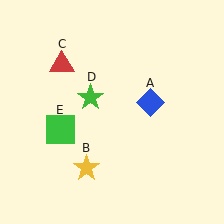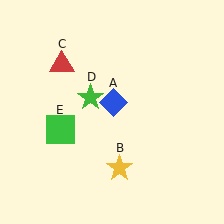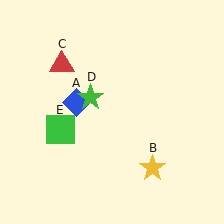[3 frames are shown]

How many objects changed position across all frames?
2 objects changed position: blue diamond (object A), yellow star (object B).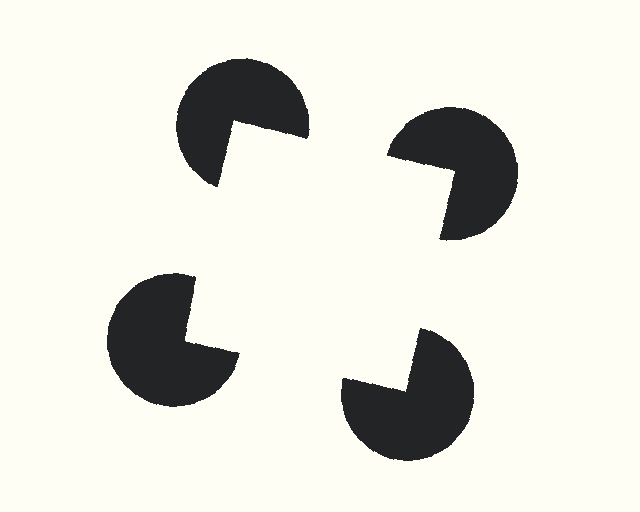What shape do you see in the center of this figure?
An illusory square — its edges are inferred from the aligned wedge cuts in the pac-man discs, not physically drawn.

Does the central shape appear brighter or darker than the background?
It typically appears slightly brighter than the background, even though no actual brightness change is drawn.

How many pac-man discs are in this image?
There are 4 — one at each vertex of the illusory square.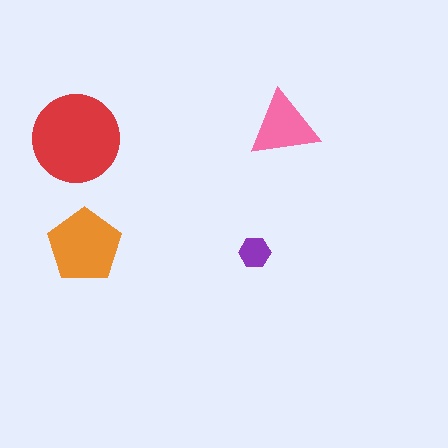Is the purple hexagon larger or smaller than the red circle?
Smaller.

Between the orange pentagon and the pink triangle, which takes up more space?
The orange pentagon.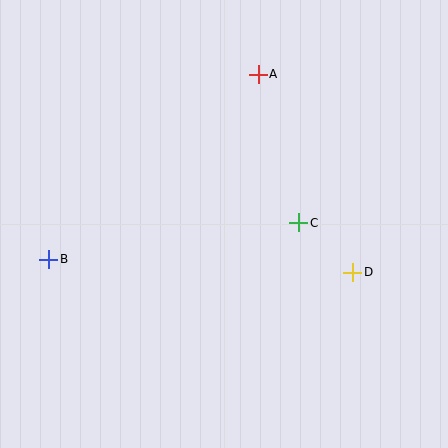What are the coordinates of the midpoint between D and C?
The midpoint between D and C is at (326, 247).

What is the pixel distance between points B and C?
The distance between B and C is 253 pixels.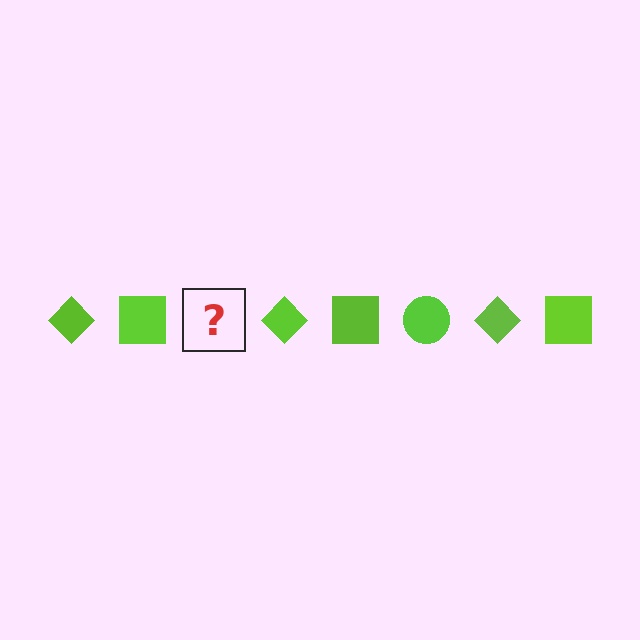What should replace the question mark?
The question mark should be replaced with a lime circle.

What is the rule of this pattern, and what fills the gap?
The rule is that the pattern cycles through diamond, square, circle shapes in lime. The gap should be filled with a lime circle.